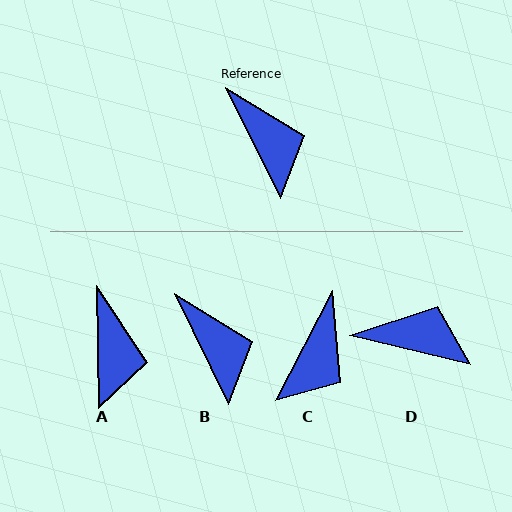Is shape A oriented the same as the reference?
No, it is off by about 25 degrees.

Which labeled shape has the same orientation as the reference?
B.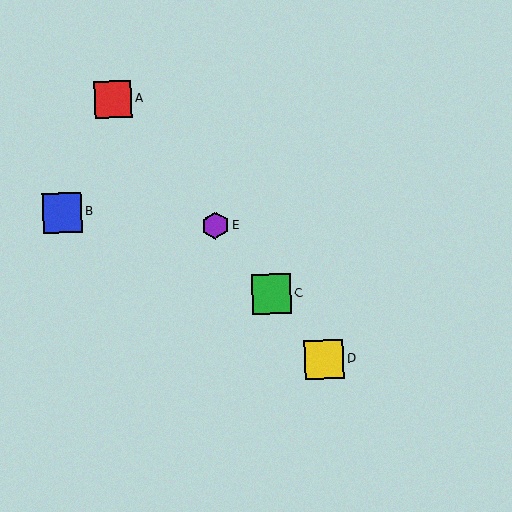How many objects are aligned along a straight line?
4 objects (A, C, D, E) are aligned along a straight line.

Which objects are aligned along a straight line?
Objects A, C, D, E are aligned along a straight line.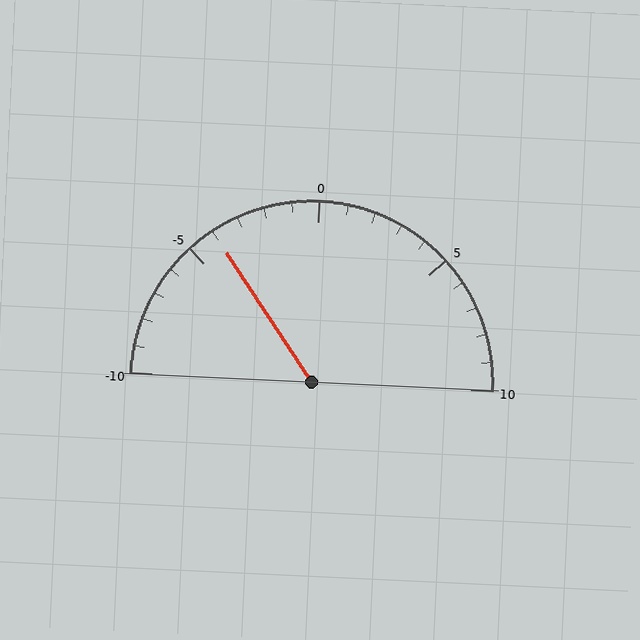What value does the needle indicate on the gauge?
The needle indicates approximately -4.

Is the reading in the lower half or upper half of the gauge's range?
The reading is in the lower half of the range (-10 to 10).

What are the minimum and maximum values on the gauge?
The gauge ranges from -10 to 10.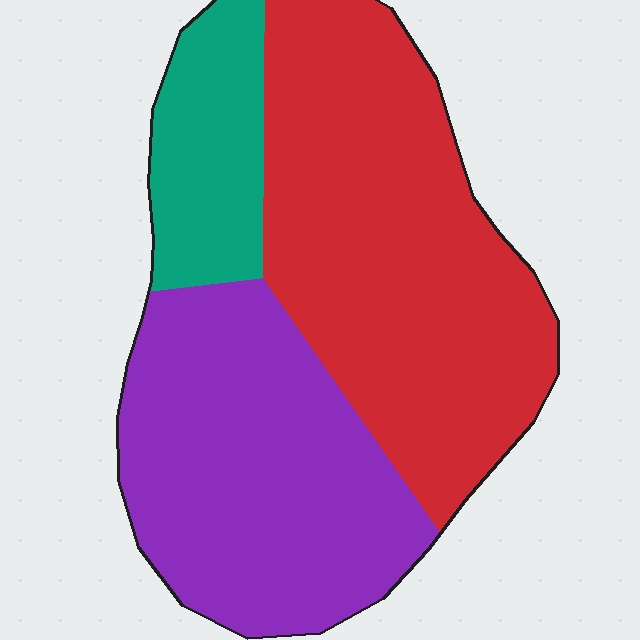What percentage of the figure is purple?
Purple covers about 40% of the figure.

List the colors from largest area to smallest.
From largest to smallest: red, purple, teal.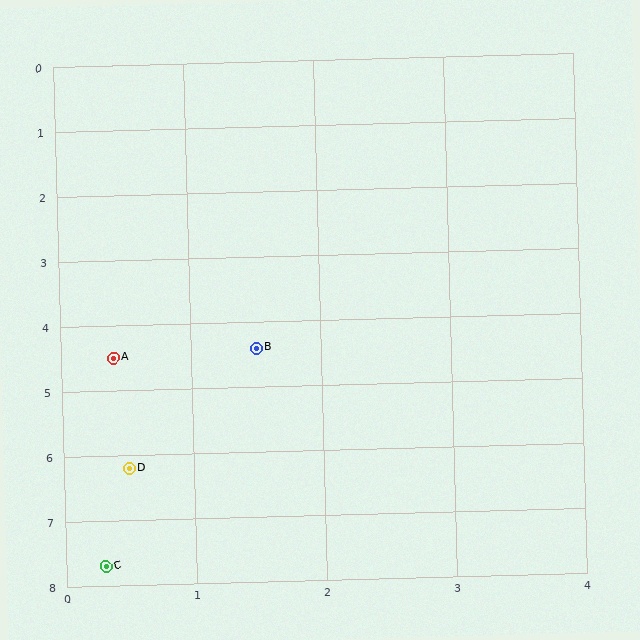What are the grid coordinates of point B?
Point B is at approximately (1.5, 4.4).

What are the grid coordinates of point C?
Point C is at approximately (0.3, 7.7).